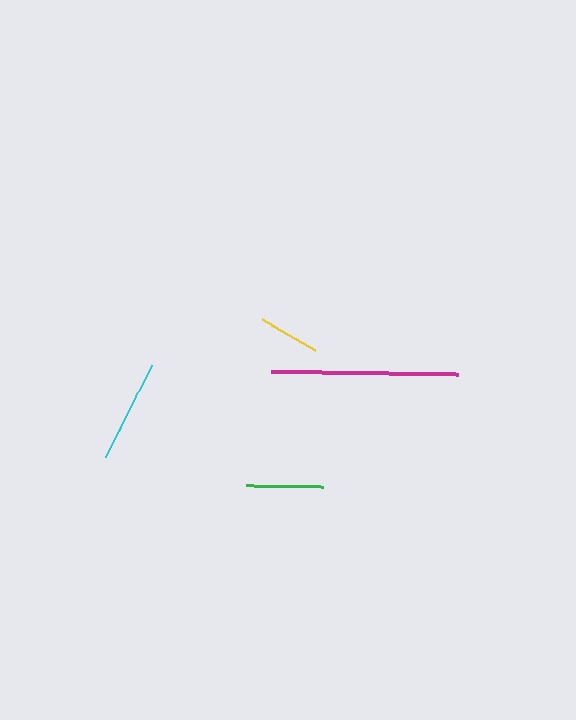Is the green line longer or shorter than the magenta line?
The magenta line is longer than the green line.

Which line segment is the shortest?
The yellow line is the shortest at approximately 62 pixels.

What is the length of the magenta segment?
The magenta segment is approximately 187 pixels long.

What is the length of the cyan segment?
The cyan segment is approximately 104 pixels long.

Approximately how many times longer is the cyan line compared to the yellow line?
The cyan line is approximately 1.7 times the length of the yellow line.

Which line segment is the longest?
The magenta line is the longest at approximately 187 pixels.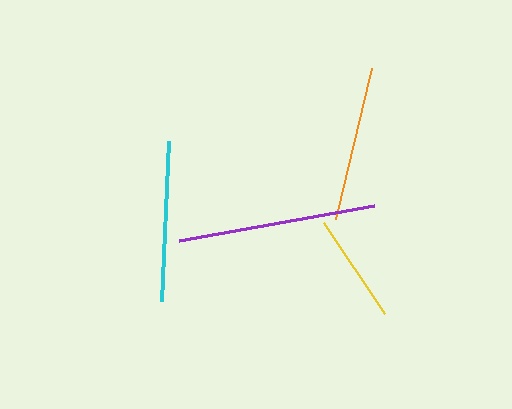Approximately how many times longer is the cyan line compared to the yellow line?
The cyan line is approximately 1.5 times the length of the yellow line.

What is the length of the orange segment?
The orange segment is approximately 155 pixels long.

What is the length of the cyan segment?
The cyan segment is approximately 160 pixels long.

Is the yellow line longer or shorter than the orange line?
The orange line is longer than the yellow line.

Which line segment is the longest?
The purple line is the longest at approximately 198 pixels.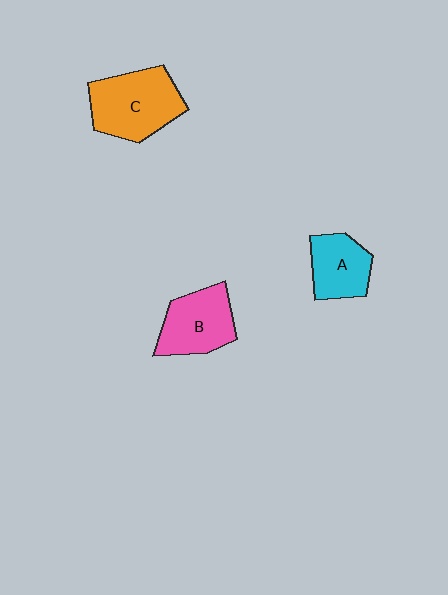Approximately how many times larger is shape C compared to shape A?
Approximately 1.5 times.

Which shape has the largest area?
Shape C (orange).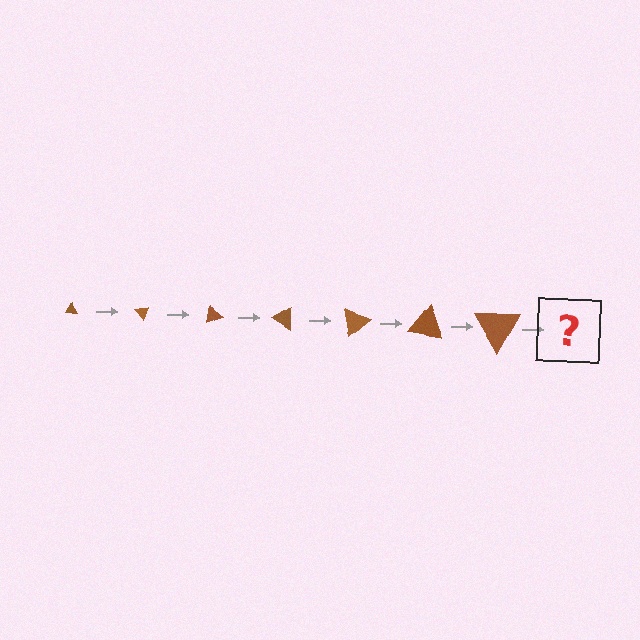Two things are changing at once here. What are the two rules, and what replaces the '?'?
The two rules are that the triangle grows larger each step and it rotates 50 degrees each step. The '?' should be a triangle, larger than the previous one and rotated 350 degrees from the start.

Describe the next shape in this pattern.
It should be a triangle, larger than the previous one and rotated 350 degrees from the start.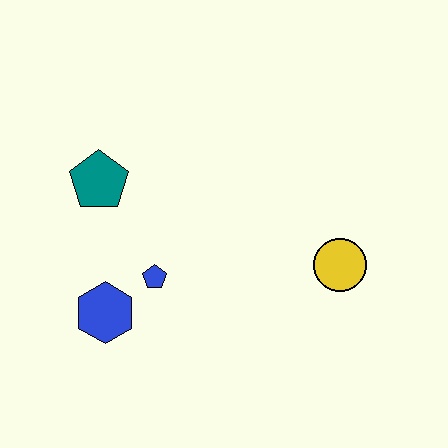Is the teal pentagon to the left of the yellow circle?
Yes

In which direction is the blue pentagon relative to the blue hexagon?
The blue pentagon is to the right of the blue hexagon.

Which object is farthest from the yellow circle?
The teal pentagon is farthest from the yellow circle.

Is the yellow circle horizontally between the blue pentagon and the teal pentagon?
No